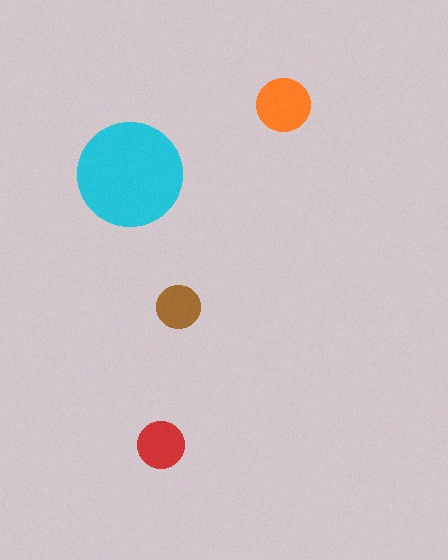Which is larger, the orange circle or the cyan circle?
The cyan one.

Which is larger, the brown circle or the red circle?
The red one.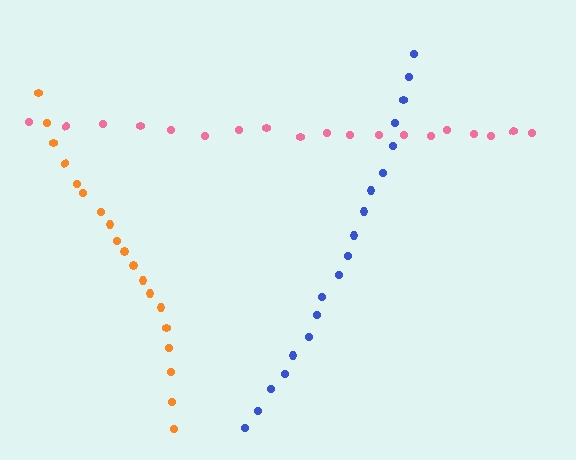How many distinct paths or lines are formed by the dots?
There are 3 distinct paths.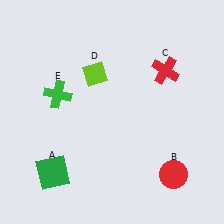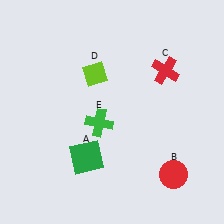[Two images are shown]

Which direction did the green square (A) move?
The green square (A) moved right.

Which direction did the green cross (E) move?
The green cross (E) moved right.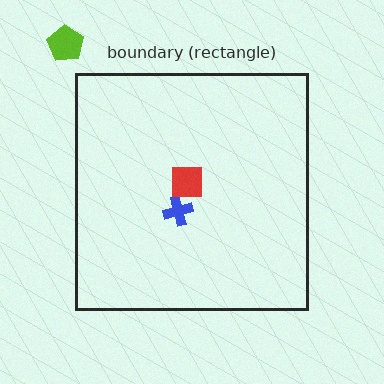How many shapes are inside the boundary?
2 inside, 1 outside.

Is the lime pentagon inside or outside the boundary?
Outside.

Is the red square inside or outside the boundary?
Inside.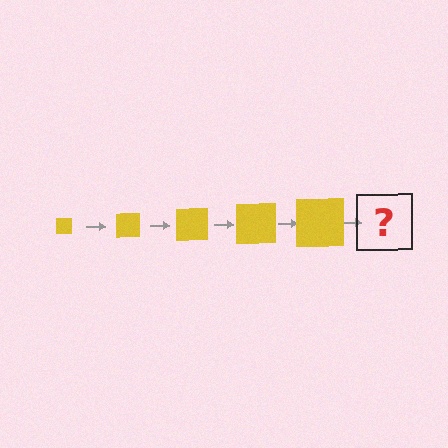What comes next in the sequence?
The next element should be a yellow square, larger than the previous one.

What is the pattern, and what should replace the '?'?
The pattern is that the square gets progressively larger each step. The '?' should be a yellow square, larger than the previous one.